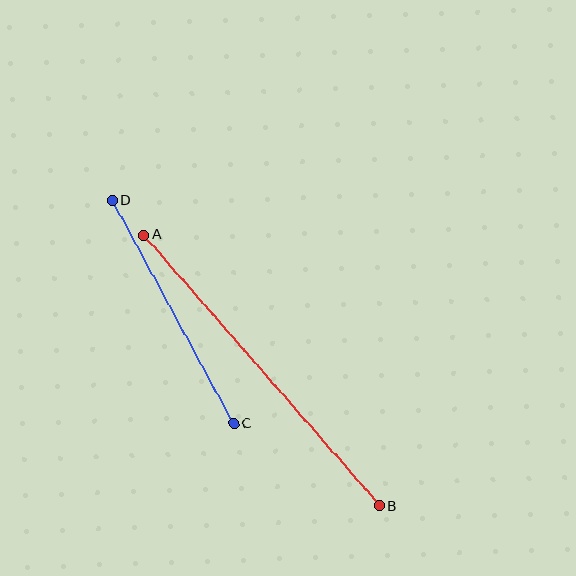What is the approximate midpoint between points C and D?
The midpoint is at approximately (173, 312) pixels.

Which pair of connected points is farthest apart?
Points A and B are farthest apart.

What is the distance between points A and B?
The distance is approximately 359 pixels.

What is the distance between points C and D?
The distance is approximately 254 pixels.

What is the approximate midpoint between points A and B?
The midpoint is at approximately (262, 370) pixels.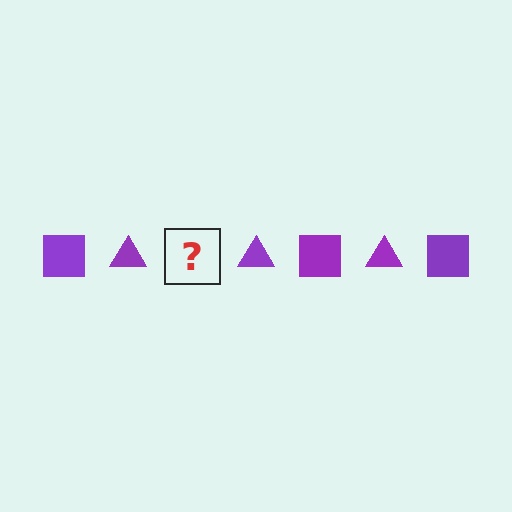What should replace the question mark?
The question mark should be replaced with a purple square.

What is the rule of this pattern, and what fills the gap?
The rule is that the pattern cycles through square, triangle shapes in purple. The gap should be filled with a purple square.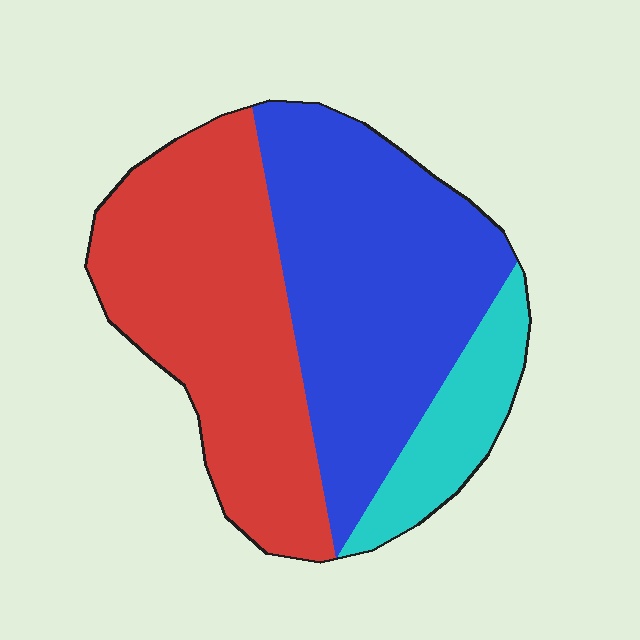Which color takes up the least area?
Cyan, at roughly 15%.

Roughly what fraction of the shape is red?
Red takes up about two fifths (2/5) of the shape.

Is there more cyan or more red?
Red.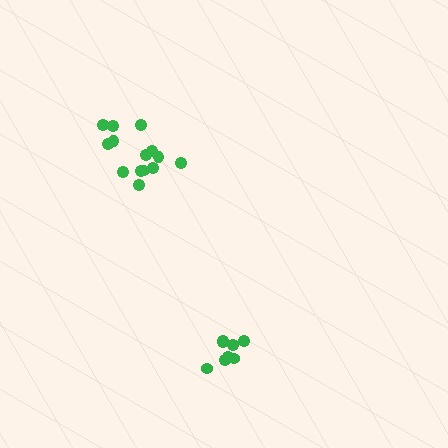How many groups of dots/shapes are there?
There are 2 groups.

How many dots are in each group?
Group 1: 14 dots, Group 2: 8 dots (22 total).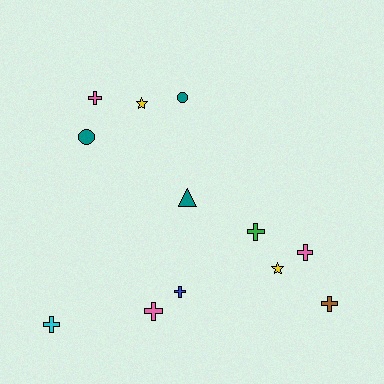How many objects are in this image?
There are 12 objects.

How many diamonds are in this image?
There are no diamonds.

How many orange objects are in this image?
There are no orange objects.